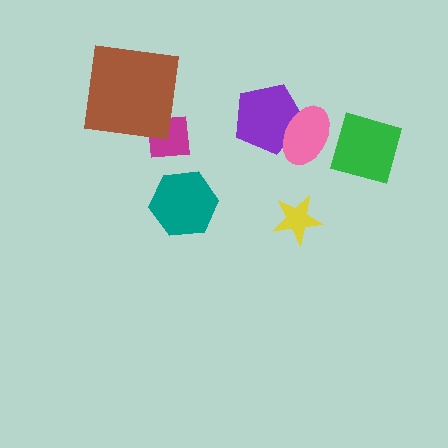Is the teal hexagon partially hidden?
No, no other shape covers it.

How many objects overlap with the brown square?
1 object overlaps with the brown square.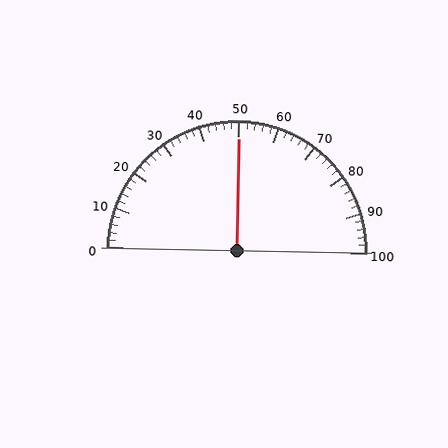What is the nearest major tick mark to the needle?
The nearest major tick mark is 50.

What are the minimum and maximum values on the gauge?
The gauge ranges from 0 to 100.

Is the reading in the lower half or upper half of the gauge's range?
The reading is in the upper half of the range (0 to 100).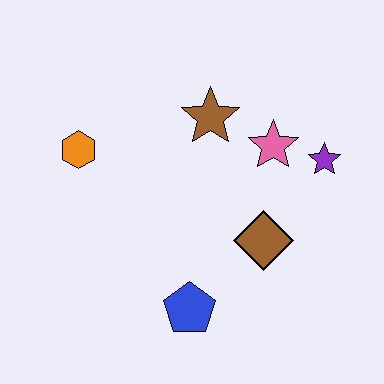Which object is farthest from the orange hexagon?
The purple star is farthest from the orange hexagon.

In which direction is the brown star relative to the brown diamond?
The brown star is above the brown diamond.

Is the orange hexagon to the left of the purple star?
Yes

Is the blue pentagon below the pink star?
Yes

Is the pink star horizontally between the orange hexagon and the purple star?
Yes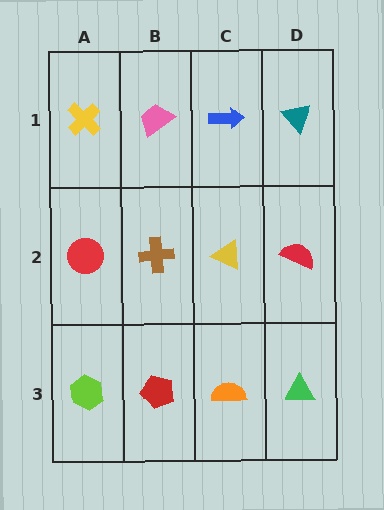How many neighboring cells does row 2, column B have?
4.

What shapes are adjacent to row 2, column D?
A teal triangle (row 1, column D), a green triangle (row 3, column D), a yellow triangle (row 2, column C).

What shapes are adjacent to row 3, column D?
A red semicircle (row 2, column D), an orange semicircle (row 3, column C).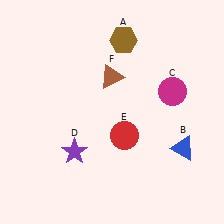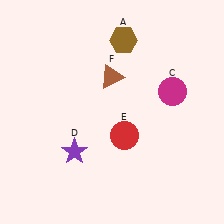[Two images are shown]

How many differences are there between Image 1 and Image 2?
There is 1 difference between the two images.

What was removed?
The blue triangle (B) was removed in Image 2.